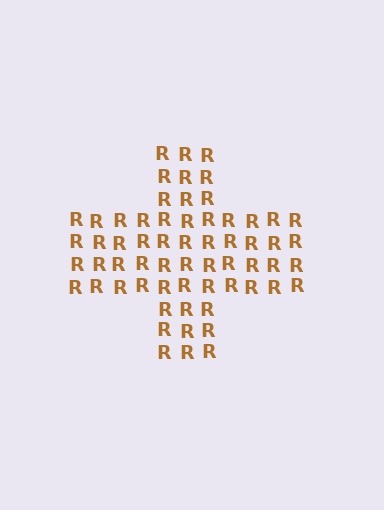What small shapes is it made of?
It is made of small letter R's.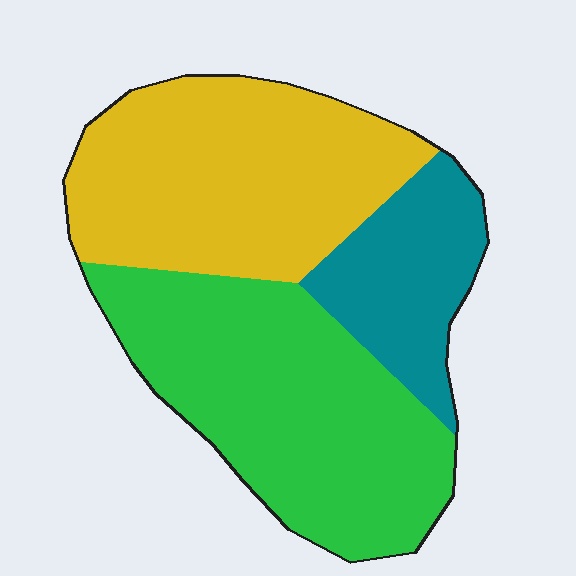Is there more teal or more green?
Green.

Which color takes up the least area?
Teal, at roughly 20%.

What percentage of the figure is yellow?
Yellow takes up about two fifths (2/5) of the figure.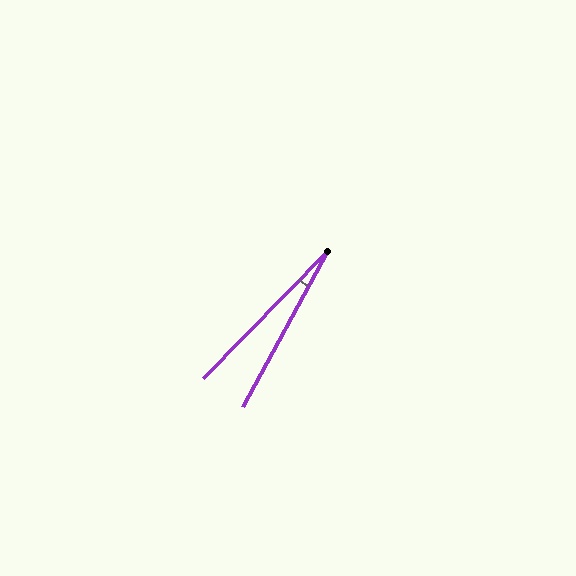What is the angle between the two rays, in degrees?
Approximately 16 degrees.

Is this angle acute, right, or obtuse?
It is acute.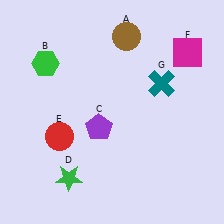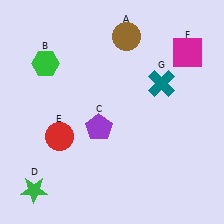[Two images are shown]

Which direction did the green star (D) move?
The green star (D) moved left.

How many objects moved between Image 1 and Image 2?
1 object moved between the two images.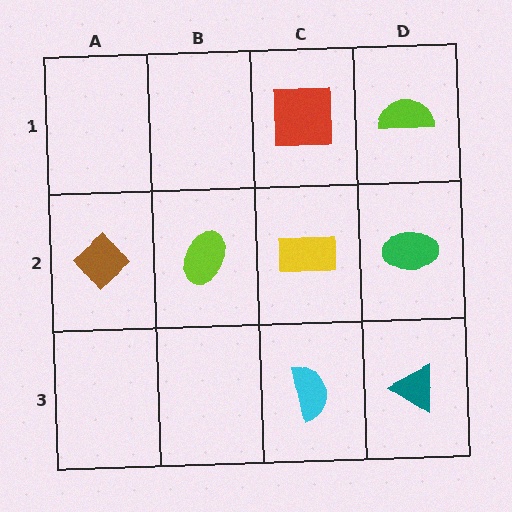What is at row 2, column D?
A green ellipse.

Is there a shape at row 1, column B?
No, that cell is empty.